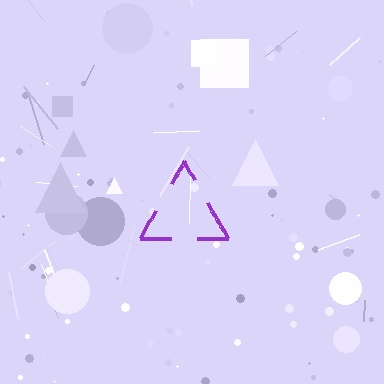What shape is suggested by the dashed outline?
The dashed outline suggests a triangle.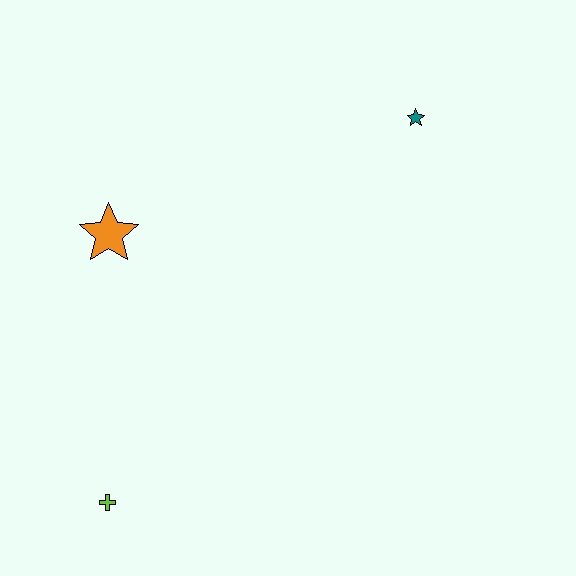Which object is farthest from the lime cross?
The teal star is farthest from the lime cross.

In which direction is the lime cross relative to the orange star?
The lime cross is below the orange star.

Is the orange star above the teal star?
No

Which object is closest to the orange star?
The lime cross is closest to the orange star.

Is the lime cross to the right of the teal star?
No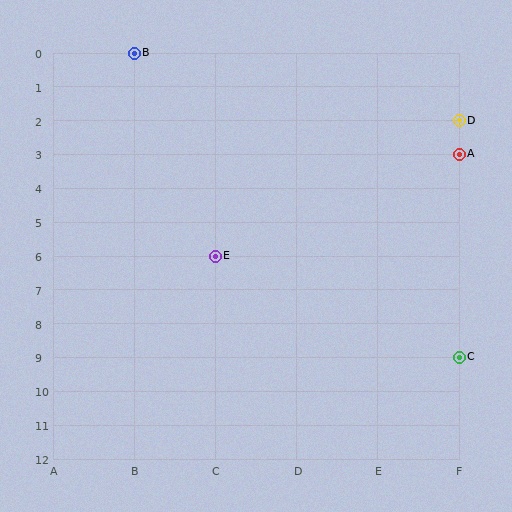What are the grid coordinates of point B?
Point B is at grid coordinates (B, 0).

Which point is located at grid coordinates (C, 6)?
Point E is at (C, 6).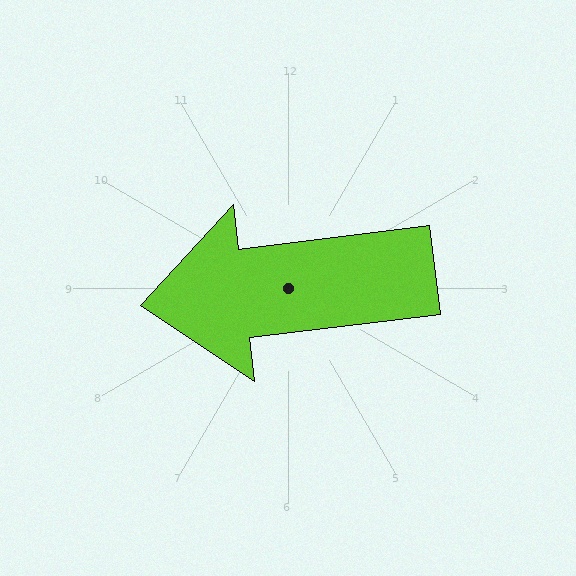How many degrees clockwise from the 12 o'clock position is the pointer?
Approximately 263 degrees.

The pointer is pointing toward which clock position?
Roughly 9 o'clock.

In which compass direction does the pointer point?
West.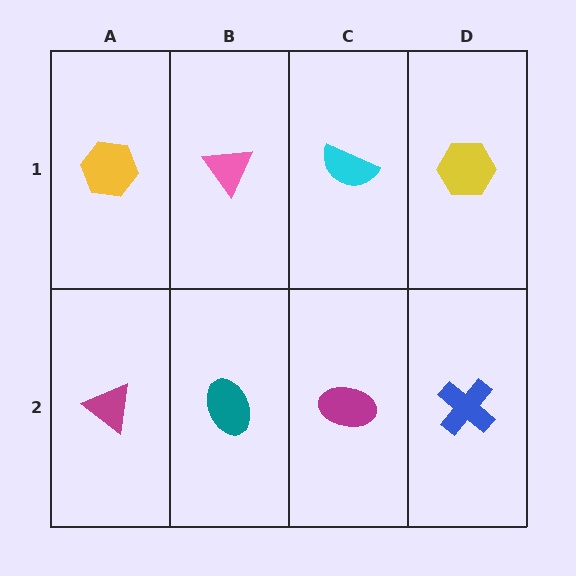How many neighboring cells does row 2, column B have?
3.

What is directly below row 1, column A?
A magenta triangle.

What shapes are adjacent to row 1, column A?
A magenta triangle (row 2, column A), a pink triangle (row 1, column B).